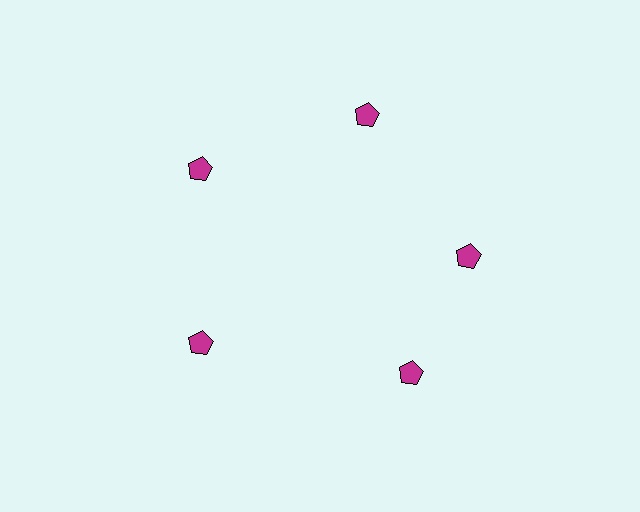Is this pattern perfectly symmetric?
No. The 5 magenta pentagons are arranged in a ring, but one element near the 5 o'clock position is rotated out of alignment along the ring, breaking the 5-fold rotational symmetry.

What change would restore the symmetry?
The symmetry would be restored by rotating it back into even spacing with its neighbors so that all 5 pentagons sit at equal angles and equal distance from the center.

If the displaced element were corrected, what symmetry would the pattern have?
It would have 5-fold rotational symmetry — the pattern would map onto itself every 72 degrees.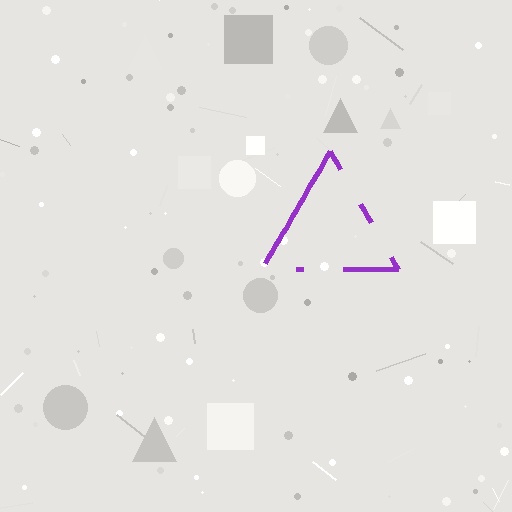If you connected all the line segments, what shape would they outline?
They would outline a triangle.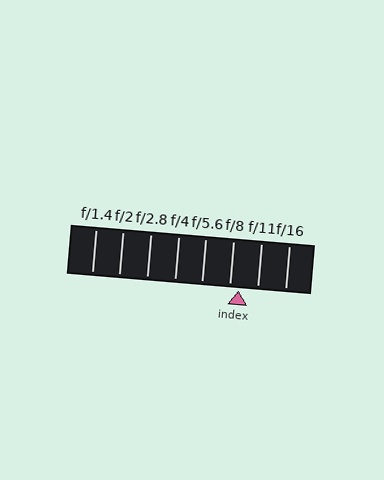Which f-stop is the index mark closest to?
The index mark is closest to f/8.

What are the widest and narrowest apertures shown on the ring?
The widest aperture shown is f/1.4 and the narrowest is f/16.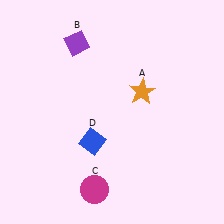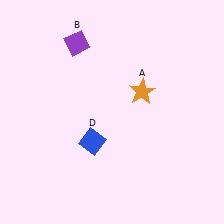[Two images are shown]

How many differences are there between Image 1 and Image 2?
There is 1 difference between the two images.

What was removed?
The magenta circle (C) was removed in Image 2.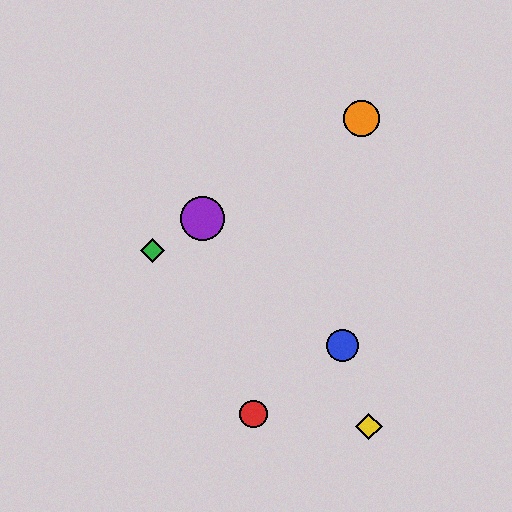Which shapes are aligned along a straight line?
The green diamond, the purple circle, the orange circle are aligned along a straight line.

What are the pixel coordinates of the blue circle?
The blue circle is at (342, 346).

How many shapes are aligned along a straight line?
3 shapes (the green diamond, the purple circle, the orange circle) are aligned along a straight line.